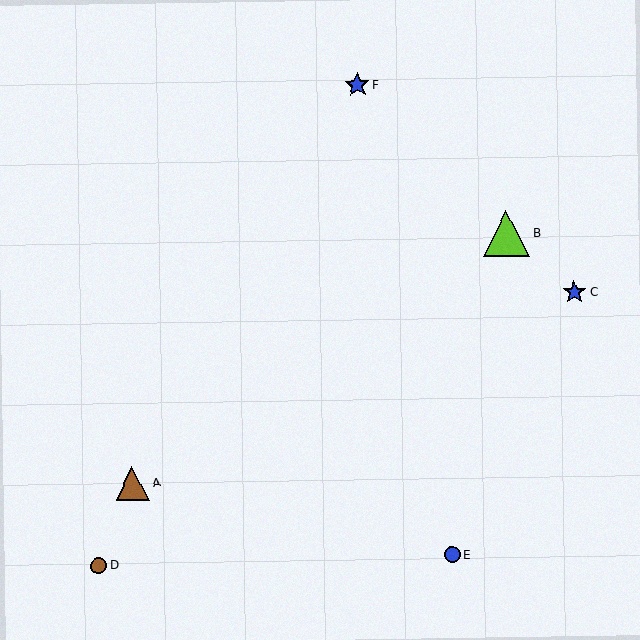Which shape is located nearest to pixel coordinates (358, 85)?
The blue star (labeled F) at (357, 85) is nearest to that location.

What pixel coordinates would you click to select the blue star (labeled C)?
Click at (574, 292) to select the blue star C.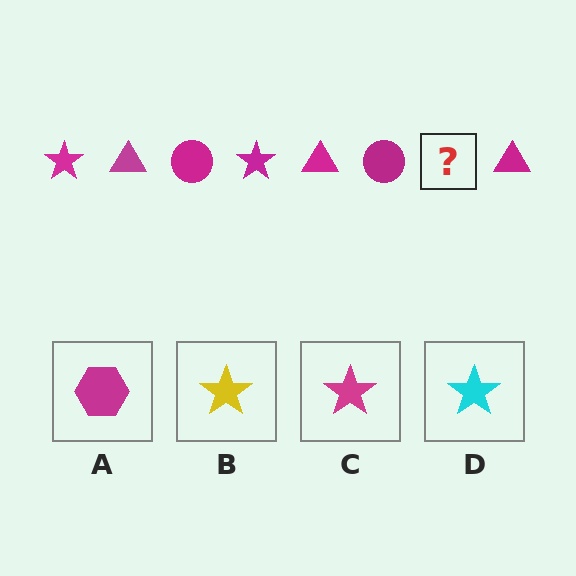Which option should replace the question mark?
Option C.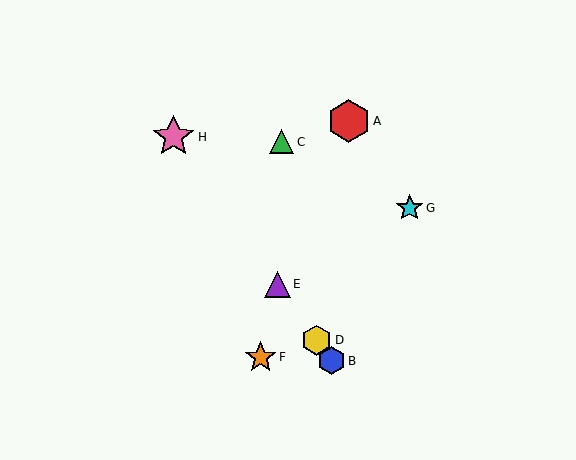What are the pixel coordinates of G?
Object G is at (410, 208).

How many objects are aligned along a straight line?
4 objects (B, D, E, H) are aligned along a straight line.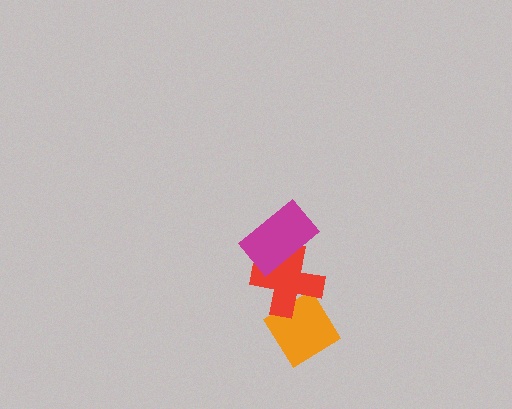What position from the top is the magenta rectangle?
The magenta rectangle is 1st from the top.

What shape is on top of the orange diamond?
The red cross is on top of the orange diamond.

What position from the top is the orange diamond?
The orange diamond is 3rd from the top.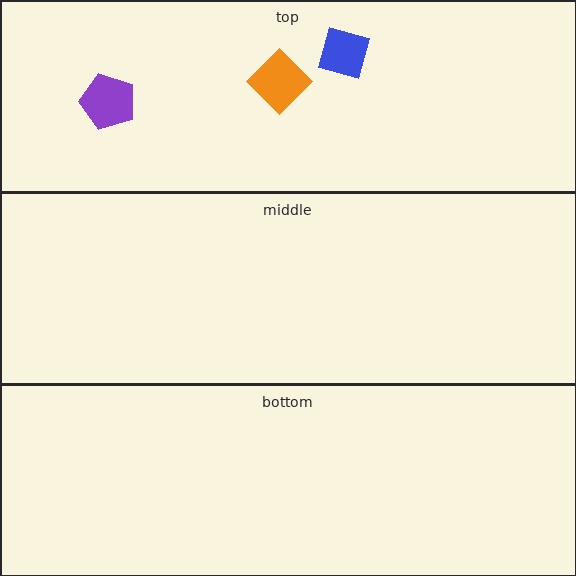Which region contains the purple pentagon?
The top region.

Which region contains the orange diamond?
The top region.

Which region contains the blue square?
The top region.